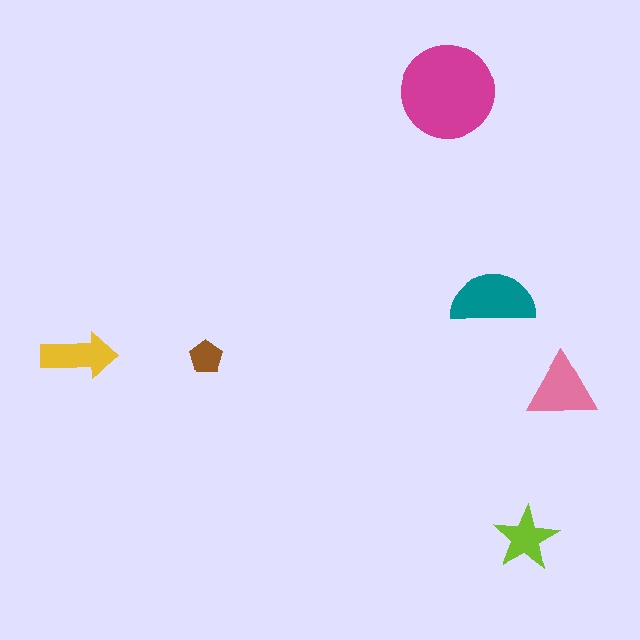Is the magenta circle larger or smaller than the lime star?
Larger.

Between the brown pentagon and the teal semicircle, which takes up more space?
The teal semicircle.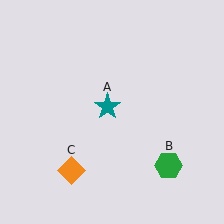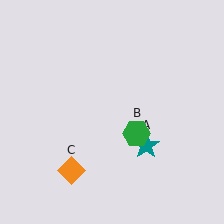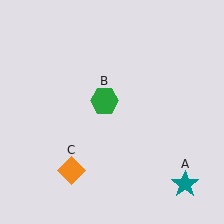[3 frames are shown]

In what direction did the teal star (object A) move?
The teal star (object A) moved down and to the right.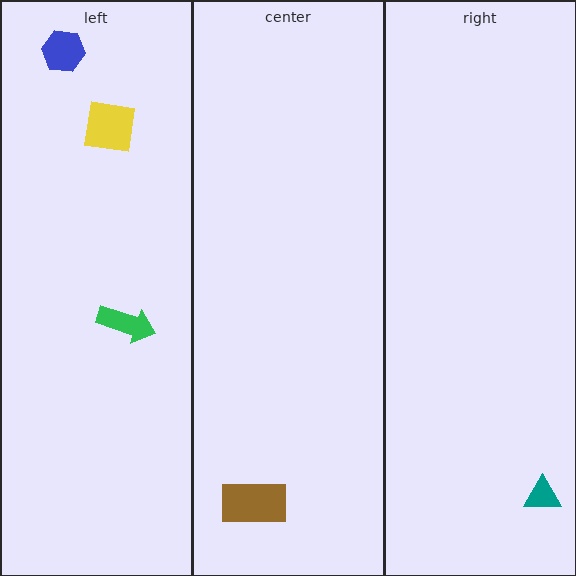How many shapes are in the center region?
1.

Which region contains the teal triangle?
The right region.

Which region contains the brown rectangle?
The center region.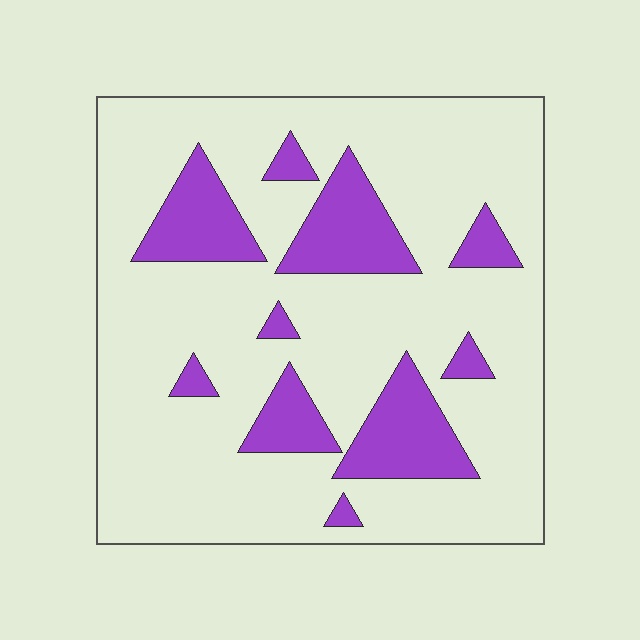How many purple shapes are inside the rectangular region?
10.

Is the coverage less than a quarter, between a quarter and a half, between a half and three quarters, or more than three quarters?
Less than a quarter.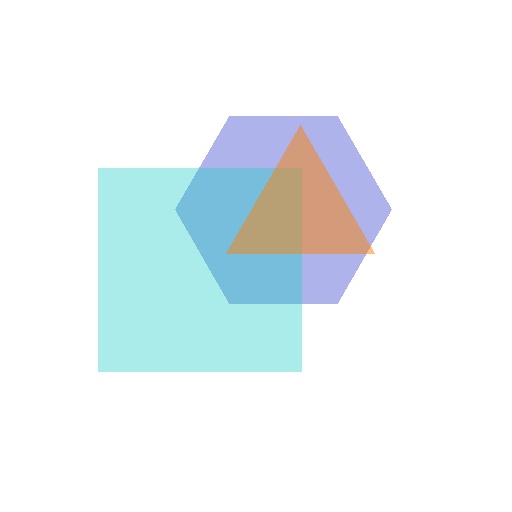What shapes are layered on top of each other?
The layered shapes are: a blue hexagon, a cyan square, an orange triangle.